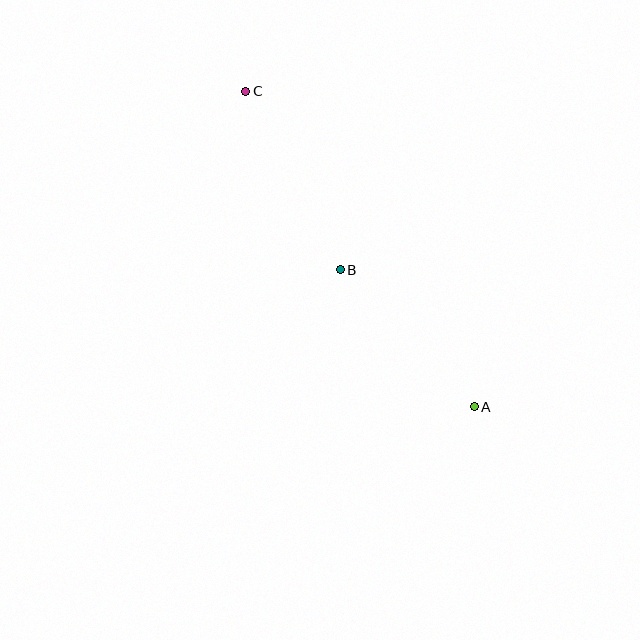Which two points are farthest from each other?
Points A and C are farthest from each other.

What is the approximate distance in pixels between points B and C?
The distance between B and C is approximately 202 pixels.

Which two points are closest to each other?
Points A and B are closest to each other.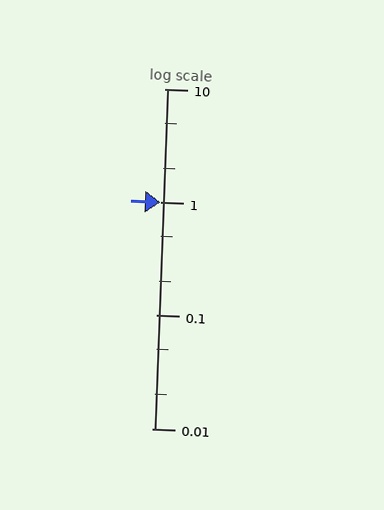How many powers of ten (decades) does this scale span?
The scale spans 3 decades, from 0.01 to 10.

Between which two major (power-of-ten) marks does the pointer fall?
The pointer is between 0.1 and 1.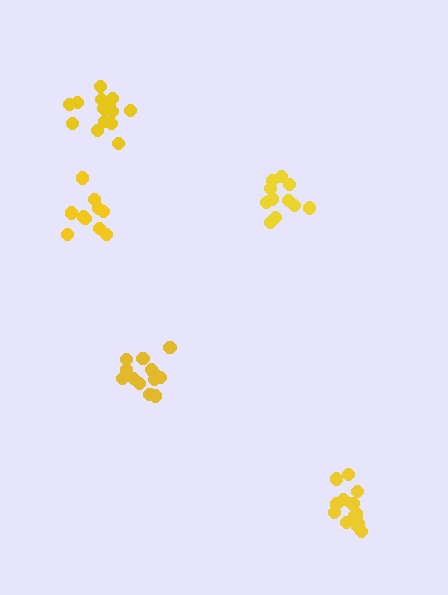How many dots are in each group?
Group 1: 13 dots, Group 2: 10 dots, Group 3: 15 dots, Group 4: 15 dots, Group 5: 11 dots (64 total).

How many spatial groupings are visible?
There are 5 spatial groupings.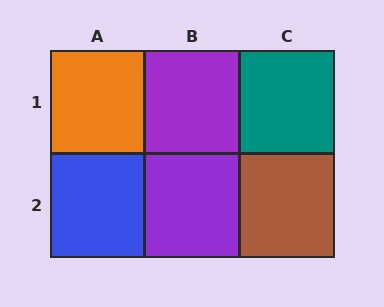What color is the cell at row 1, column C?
Teal.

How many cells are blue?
1 cell is blue.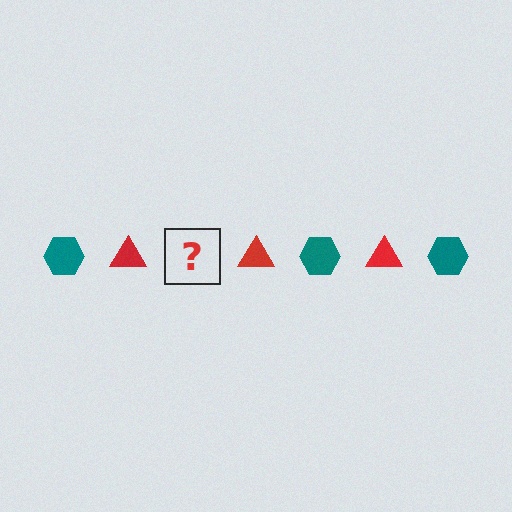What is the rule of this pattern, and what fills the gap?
The rule is that the pattern alternates between teal hexagon and red triangle. The gap should be filled with a teal hexagon.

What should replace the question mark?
The question mark should be replaced with a teal hexagon.